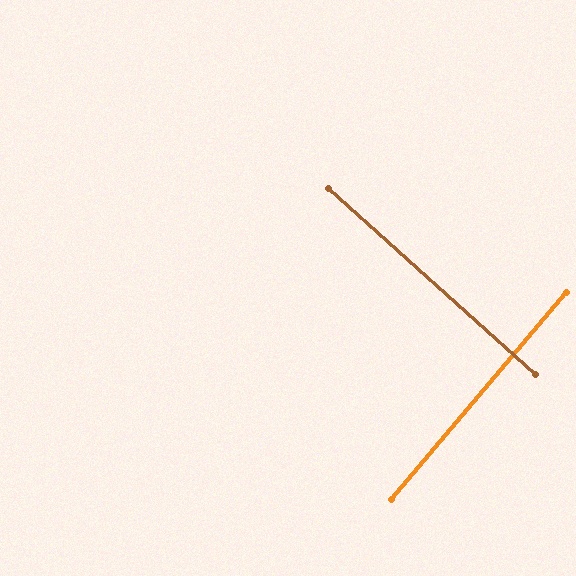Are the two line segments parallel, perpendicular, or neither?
Perpendicular — they meet at approximately 88°.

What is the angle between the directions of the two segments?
Approximately 88 degrees.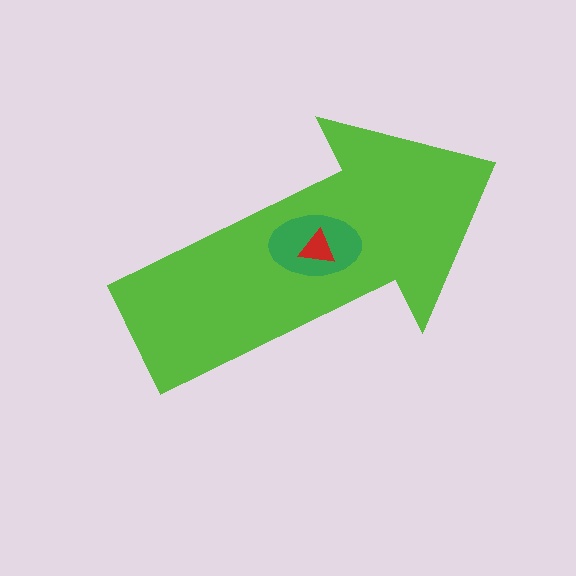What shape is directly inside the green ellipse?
The red triangle.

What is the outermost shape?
The lime arrow.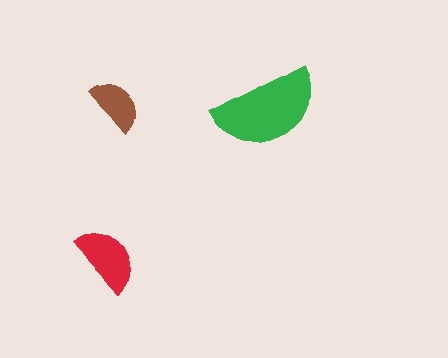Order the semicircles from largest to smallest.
the green one, the red one, the brown one.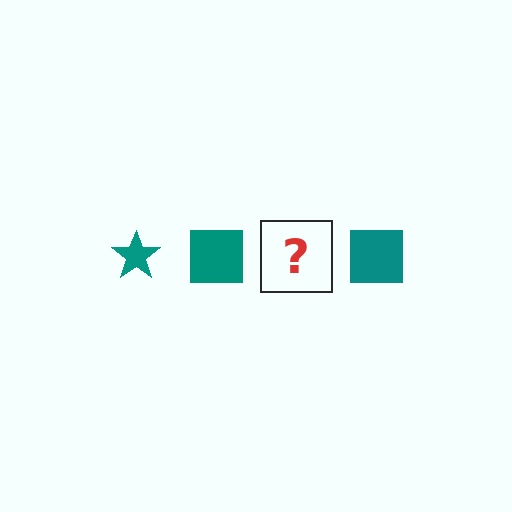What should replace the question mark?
The question mark should be replaced with a teal star.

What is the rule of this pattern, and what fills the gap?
The rule is that the pattern cycles through star, square shapes in teal. The gap should be filled with a teal star.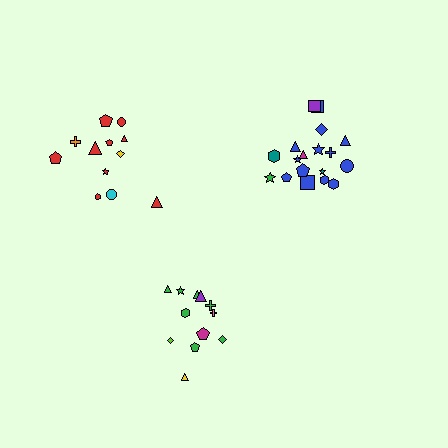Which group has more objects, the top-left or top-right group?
The top-right group.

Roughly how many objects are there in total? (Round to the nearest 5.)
Roughly 40 objects in total.